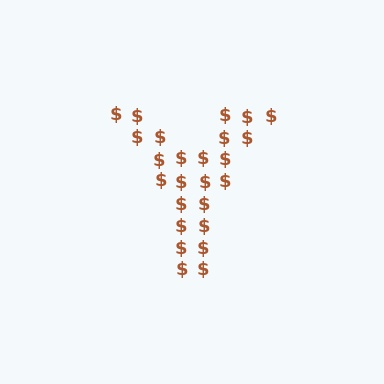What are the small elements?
The small elements are dollar signs.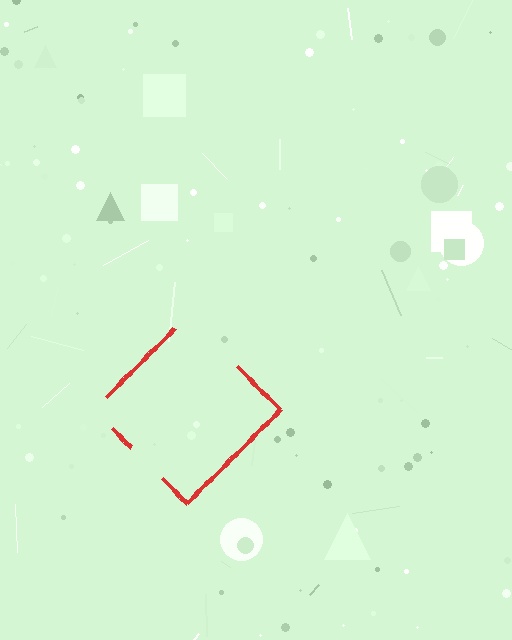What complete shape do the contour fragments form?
The contour fragments form a diamond.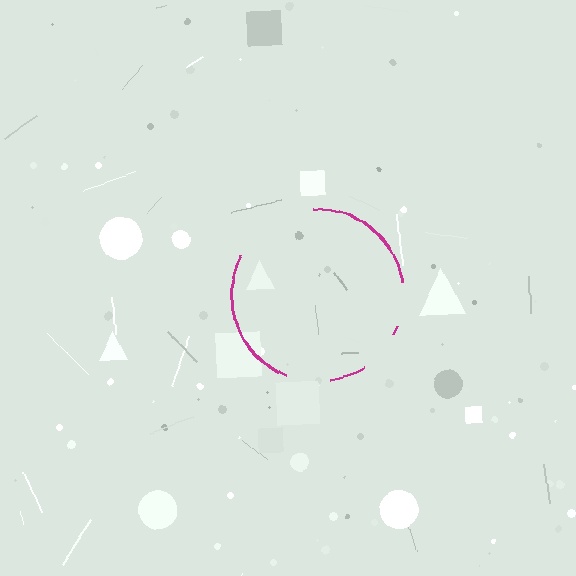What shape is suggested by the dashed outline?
The dashed outline suggests a circle.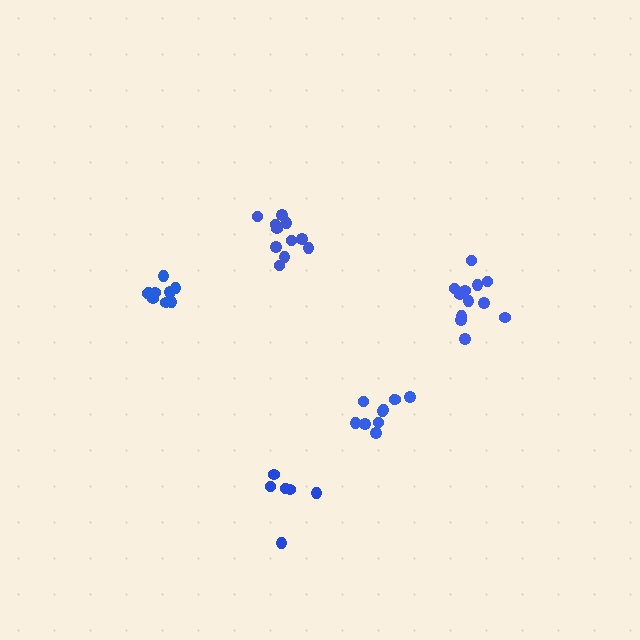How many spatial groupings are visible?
There are 5 spatial groupings.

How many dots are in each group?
Group 1: 12 dots, Group 2: 11 dots, Group 3: 6 dots, Group 4: 10 dots, Group 5: 9 dots (48 total).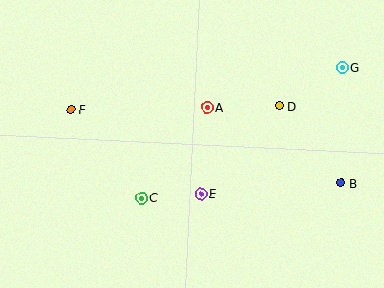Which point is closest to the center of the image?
Point A at (207, 108) is closest to the center.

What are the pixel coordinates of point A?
Point A is at (207, 108).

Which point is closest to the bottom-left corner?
Point C is closest to the bottom-left corner.